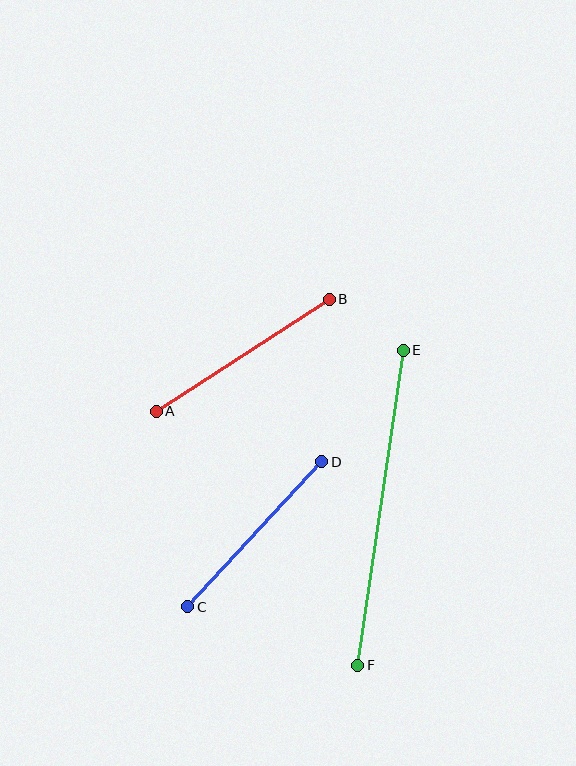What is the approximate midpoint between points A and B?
The midpoint is at approximately (243, 355) pixels.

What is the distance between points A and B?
The distance is approximately 206 pixels.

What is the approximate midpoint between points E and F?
The midpoint is at approximately (380, 508) pixels.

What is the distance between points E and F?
The distance is approximately 318 pixels.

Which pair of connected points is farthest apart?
Points E and F are farthest apart.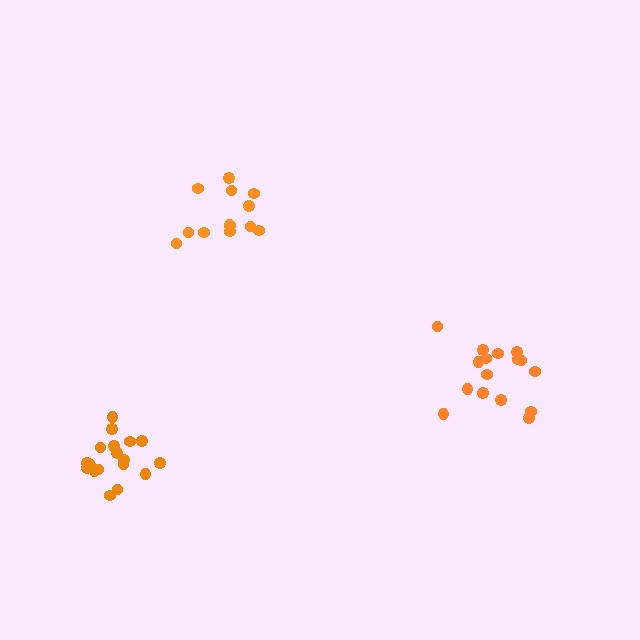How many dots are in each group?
Group 1: 16 dots, Group 2: 18 dots, Group 3: 13 dots (47 total).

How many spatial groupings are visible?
There are 3 spatial groupings.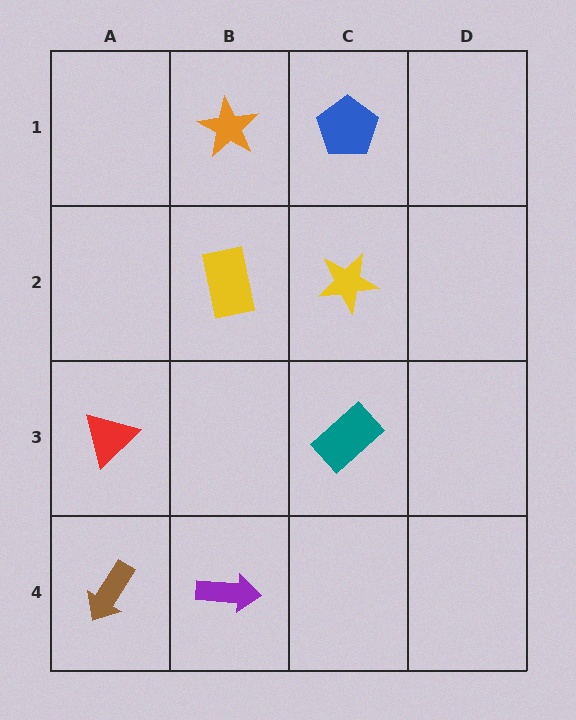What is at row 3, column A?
A red triangle.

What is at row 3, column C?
A teal rectangle.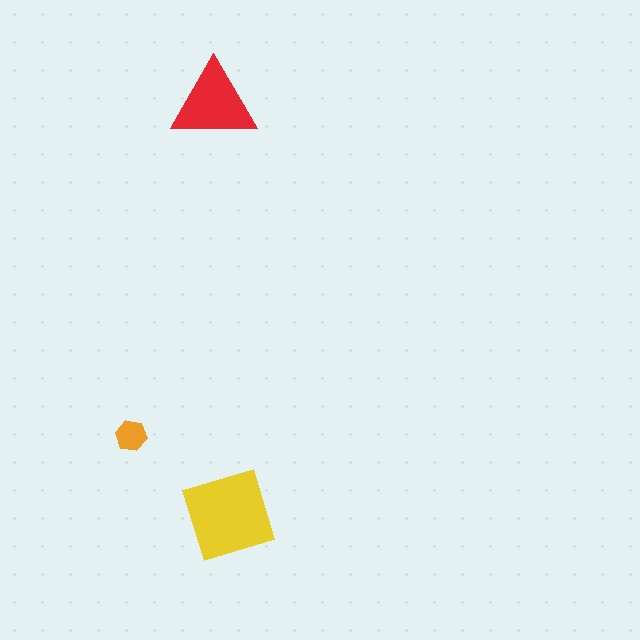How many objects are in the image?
There are 3 objects in the image.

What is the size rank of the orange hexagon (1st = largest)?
3rd.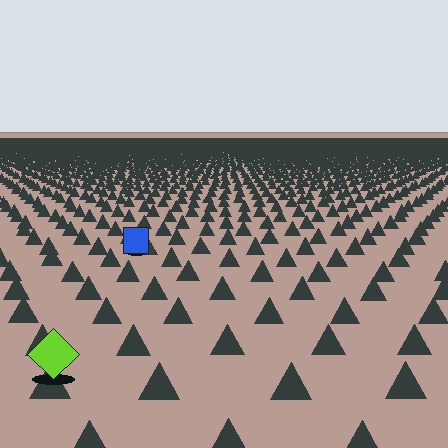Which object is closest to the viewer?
The lime diamond is closest. The texture marks near it are larger and more spread out.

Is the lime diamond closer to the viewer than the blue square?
Yes. The lime diamond is closer — you can tell from the texture gradient: the ground texture is coarser near it.